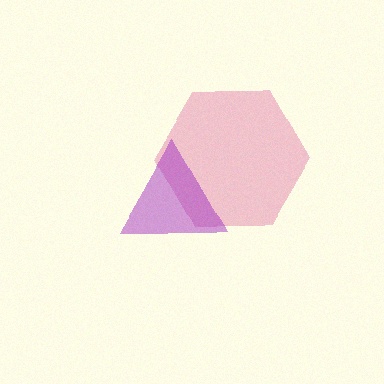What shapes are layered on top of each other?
The layered shapes are: a pink hexagon, a purple triangle.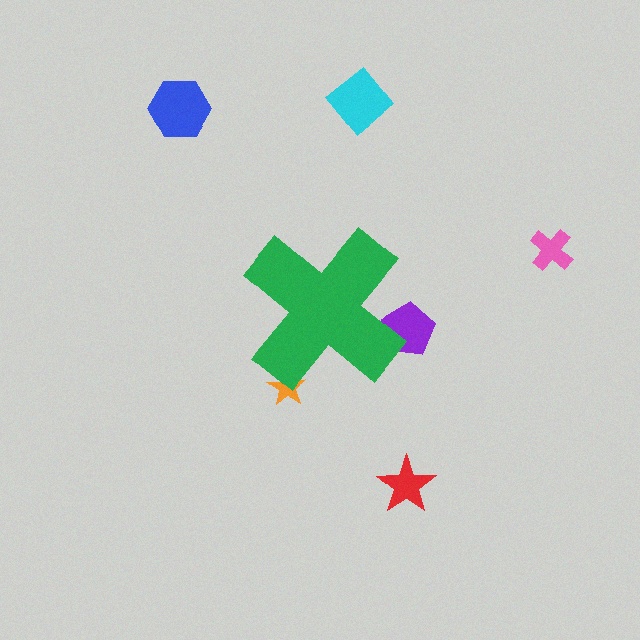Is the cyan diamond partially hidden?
No, the cyan diamond is fully visible.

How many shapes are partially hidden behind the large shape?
2 shapes are partially hidden.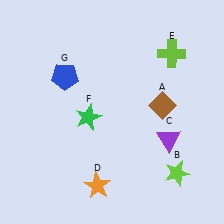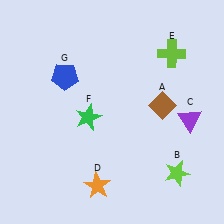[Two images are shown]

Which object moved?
The purple triangle (C) moved right.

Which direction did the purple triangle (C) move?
The purple triangle (C) moved right.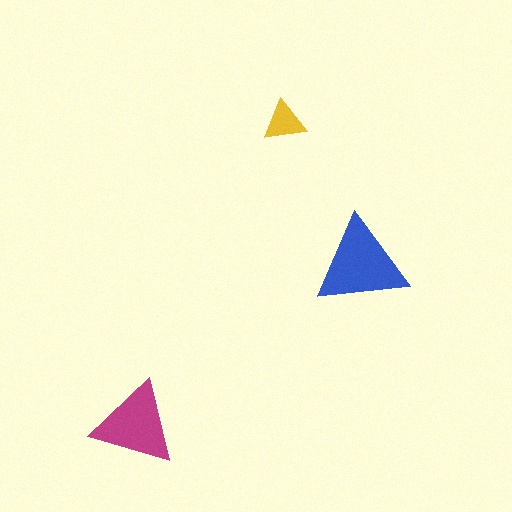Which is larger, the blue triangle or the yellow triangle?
The blue one.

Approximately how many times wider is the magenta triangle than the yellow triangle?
About 2 times wider.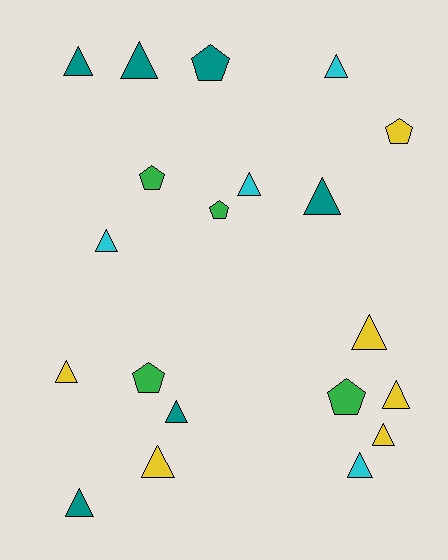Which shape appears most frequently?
Triangle, with 14 objects.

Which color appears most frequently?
Teal, with 6 objects.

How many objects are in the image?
There are 20 objects.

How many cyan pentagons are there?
There are no cyan pentagons.